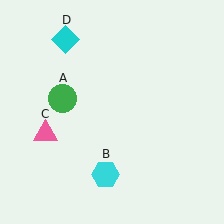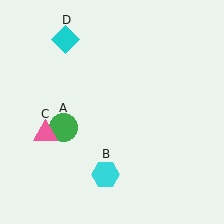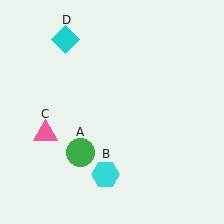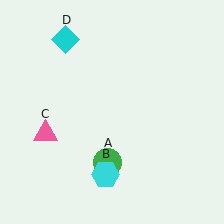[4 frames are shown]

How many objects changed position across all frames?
1 object changed position: green circle (object A).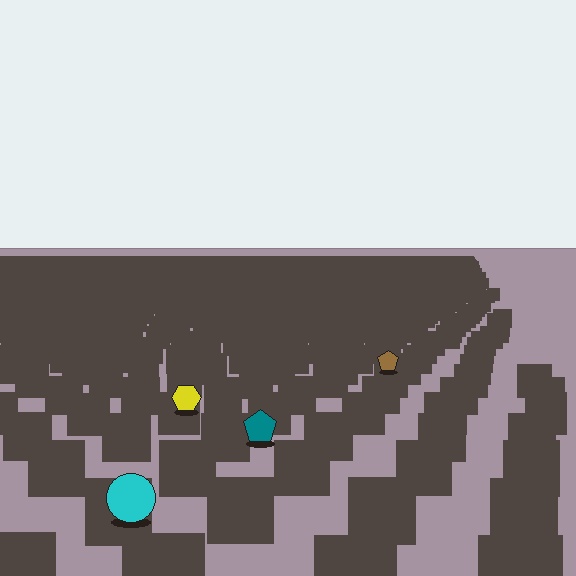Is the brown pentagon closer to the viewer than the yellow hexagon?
No. The yellow hexagon is closer — you can tell from the texture gradient: the ground texture is coarser near it.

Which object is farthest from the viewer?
The brown pentagon is farthest from the viewer. It appears smaller and the ground texture around it is denser.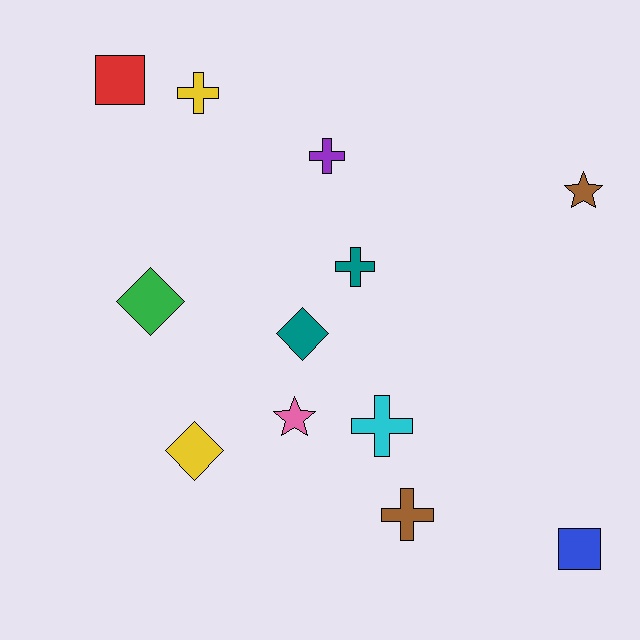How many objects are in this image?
There are 12 objects.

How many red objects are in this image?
There is 1 red object.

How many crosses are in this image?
There are 5 crosses.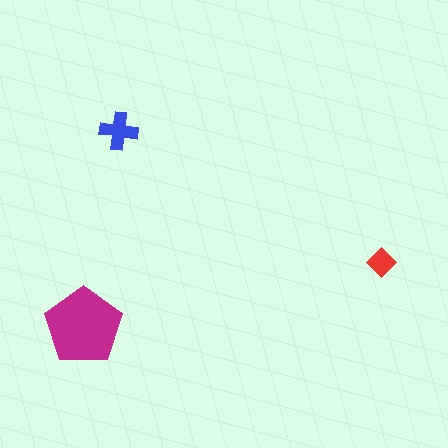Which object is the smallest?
The red diamond.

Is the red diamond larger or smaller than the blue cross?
Smaller.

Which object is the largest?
The magenta pentagon.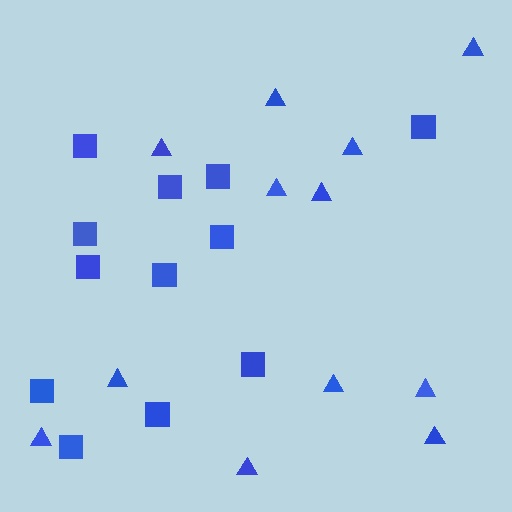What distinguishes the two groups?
There are 2 groups: one group of triangles (12) and one group of squares (12).